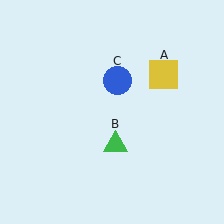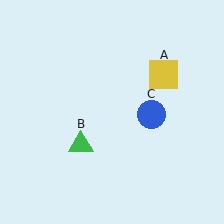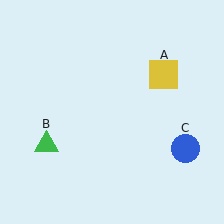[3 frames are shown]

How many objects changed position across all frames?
2 objects changed position: green triangle (object B), blue circle (object C).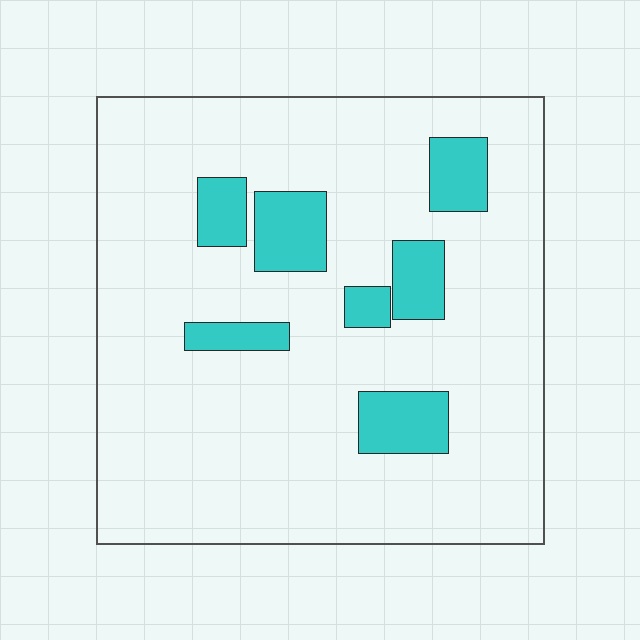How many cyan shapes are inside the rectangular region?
7.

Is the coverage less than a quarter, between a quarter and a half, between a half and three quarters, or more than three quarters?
Less than a quarter.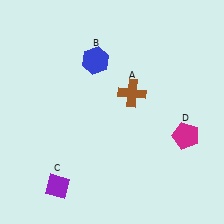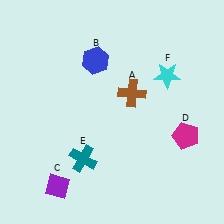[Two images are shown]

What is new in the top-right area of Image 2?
A cyan star (F) was added in the top-right area of Image 2.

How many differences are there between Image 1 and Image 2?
There are 2 differences between the two images.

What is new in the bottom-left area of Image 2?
A teal cross (E) was added in the bottom-left area of Image 2.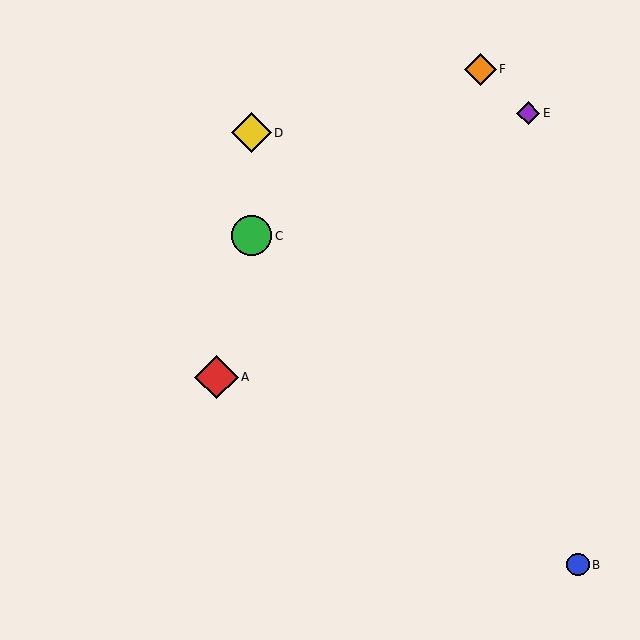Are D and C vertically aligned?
Yes, both are at x≈251.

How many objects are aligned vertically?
2 objects (C, D) are aligned vertically.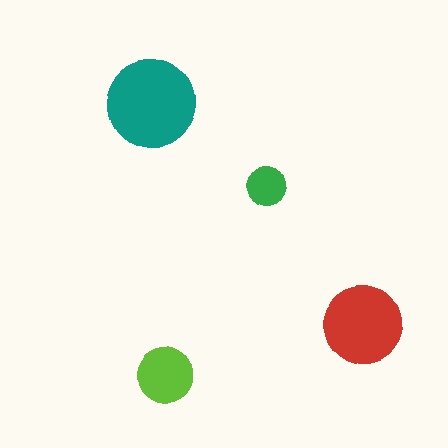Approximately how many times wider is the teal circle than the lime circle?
About 1.5 times wider.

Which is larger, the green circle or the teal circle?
The teal one.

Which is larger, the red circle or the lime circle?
The red one.